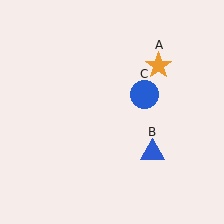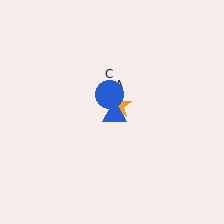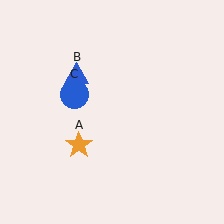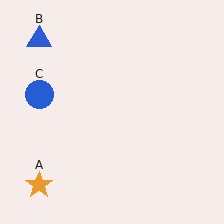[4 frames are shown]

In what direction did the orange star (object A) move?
The orange star (object A) moved down and to the left.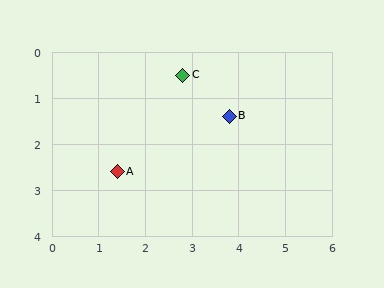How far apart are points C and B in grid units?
Points C and B are about 1.3 grid units apart.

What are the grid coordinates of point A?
Point A is at approximately (1.4, 2.6).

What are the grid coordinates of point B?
Point B is at approximately (3.8, 1.4).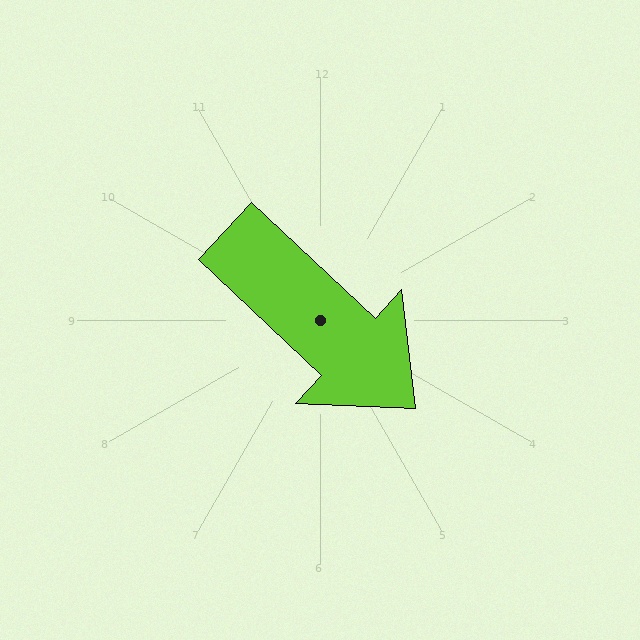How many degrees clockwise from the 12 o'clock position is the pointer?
Approximately 133 degrees.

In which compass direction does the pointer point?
Southeast.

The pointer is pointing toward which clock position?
Roughly 4 o'clock.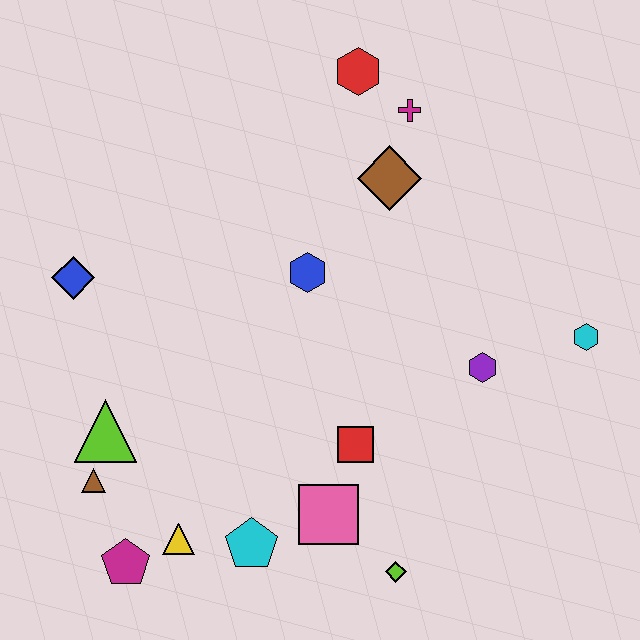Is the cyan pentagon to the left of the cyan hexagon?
Yes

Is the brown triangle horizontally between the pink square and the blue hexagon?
No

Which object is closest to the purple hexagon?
The cyan hexagon is closest to the purple hexagon.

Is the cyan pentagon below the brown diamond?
Yes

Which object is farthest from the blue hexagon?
The magenta pentagon is farthest from the blue hexagon.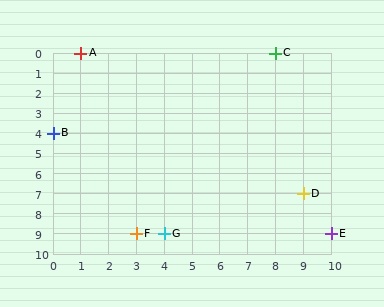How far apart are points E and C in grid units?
Points E and C are 2 columns and 9 rows apart (about 9.2 grid units diagonally).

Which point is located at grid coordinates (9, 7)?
Point D is at (9, 7).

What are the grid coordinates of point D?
Point D is at grid coordinates (9, 7).